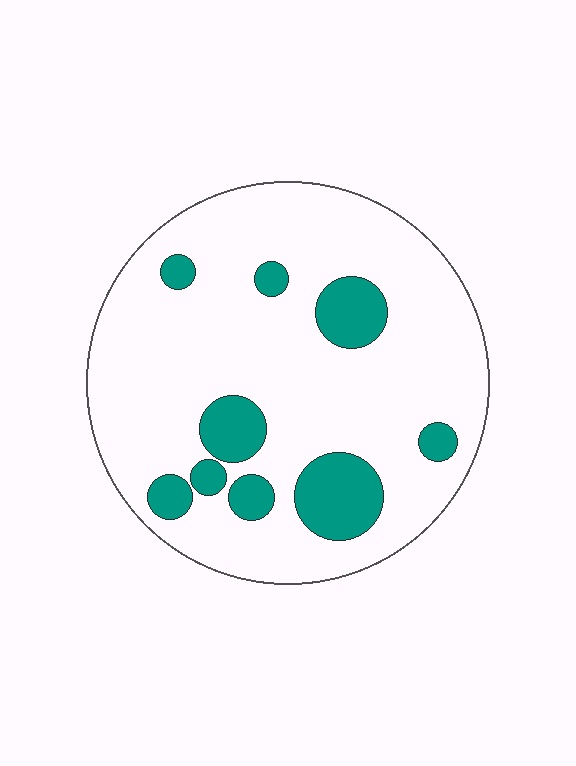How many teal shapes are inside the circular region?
9.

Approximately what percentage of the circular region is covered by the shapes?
Approximately 15%.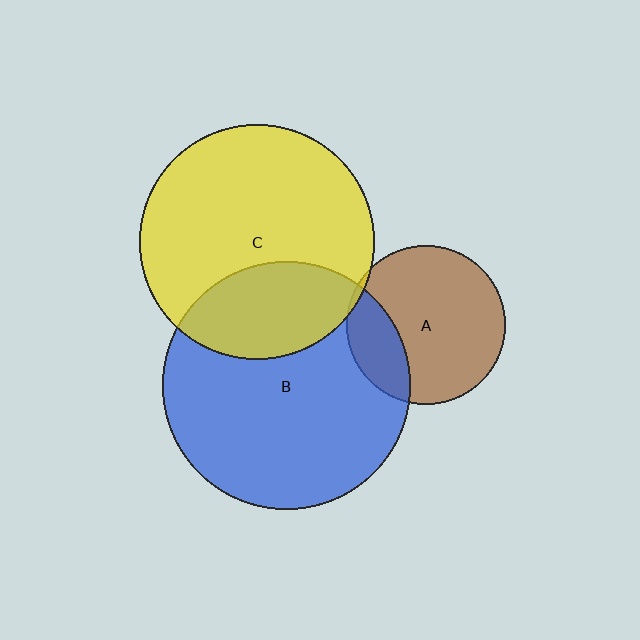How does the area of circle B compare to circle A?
Approximately 2.4 times.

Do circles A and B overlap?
Yes.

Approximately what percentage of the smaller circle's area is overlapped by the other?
Approximately 25%.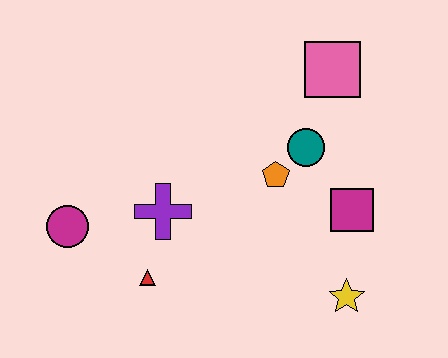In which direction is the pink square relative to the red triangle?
The pink square is above the red triangle.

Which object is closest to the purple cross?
The red triangle is closest to the purple cross.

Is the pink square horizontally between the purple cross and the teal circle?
No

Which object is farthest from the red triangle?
The pink square is farthest from the red triangle.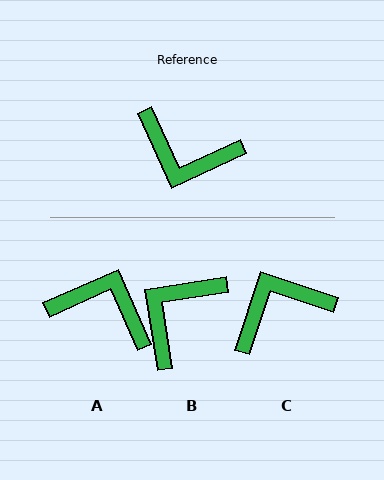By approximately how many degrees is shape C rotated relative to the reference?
Approximately 133 degrees clockwise.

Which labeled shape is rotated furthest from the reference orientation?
A, about 180 degrees away.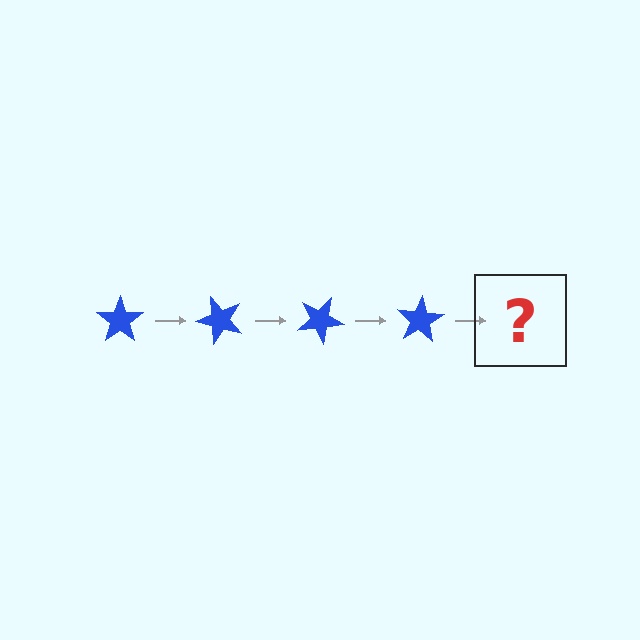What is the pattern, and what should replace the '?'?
The pattern is that the star rotates 50 degrees each step. The '?' should be a blue star rotated 200 degrees.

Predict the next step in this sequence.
The next step is a blue star rotated 200 degrees.